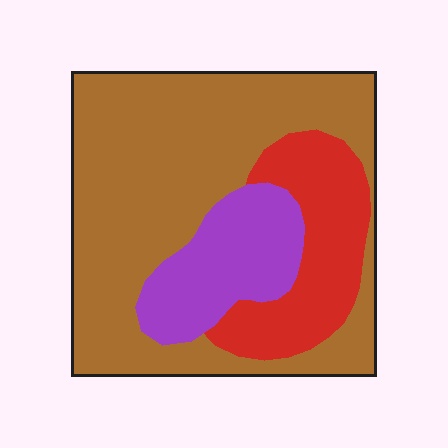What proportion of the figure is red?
Red covers 21% of the figure.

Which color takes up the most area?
Brown, at roughly 60%.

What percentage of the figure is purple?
Purple takes up about one sixth (1/6) of the figure.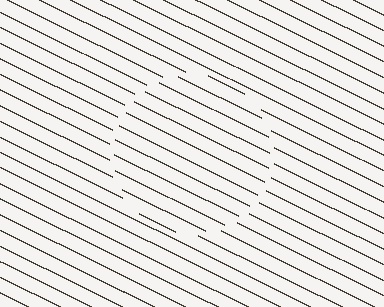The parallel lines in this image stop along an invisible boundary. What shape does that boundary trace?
An illusory circle. The interior of the shape contains the same grating, shifted by half a period — the contour is defined by the phase discontinuity where line-ends from the inner and outer gratings abut.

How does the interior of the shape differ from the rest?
The interior of the shape contains the same grating, shifted by half a period — the contour is defined by the phase discontinuity where line-ends from the inner and outer gratings abut.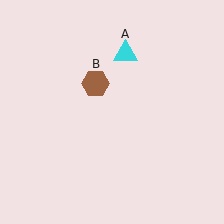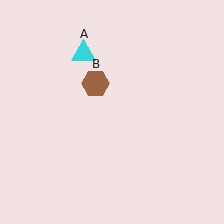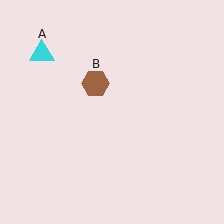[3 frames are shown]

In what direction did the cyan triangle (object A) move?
The cyan triangle (object A) moved left.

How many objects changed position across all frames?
1 object changed position: cyan triangle (object A).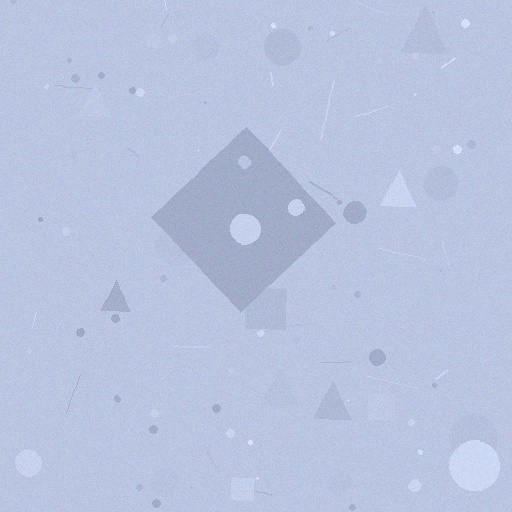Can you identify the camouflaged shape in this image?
The camouflaged shape is a diamond.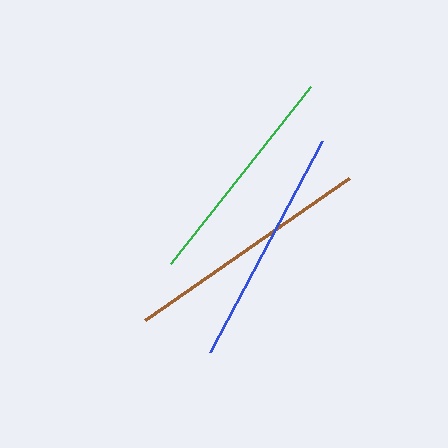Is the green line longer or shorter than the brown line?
The brown line is longer than the green line.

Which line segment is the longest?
The brown line is the longest at approximately 249 pixels.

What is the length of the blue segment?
The blue segment is approximately 239 pixels long.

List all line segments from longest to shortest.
From longest to shortest: brown, blue, green.